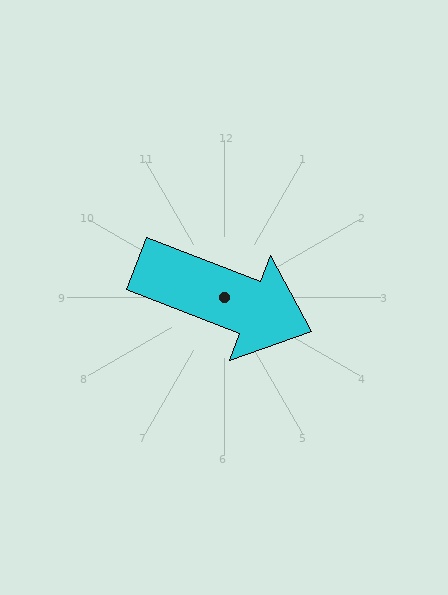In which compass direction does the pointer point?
East.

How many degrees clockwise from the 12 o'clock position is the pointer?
Approximately 111 degrees.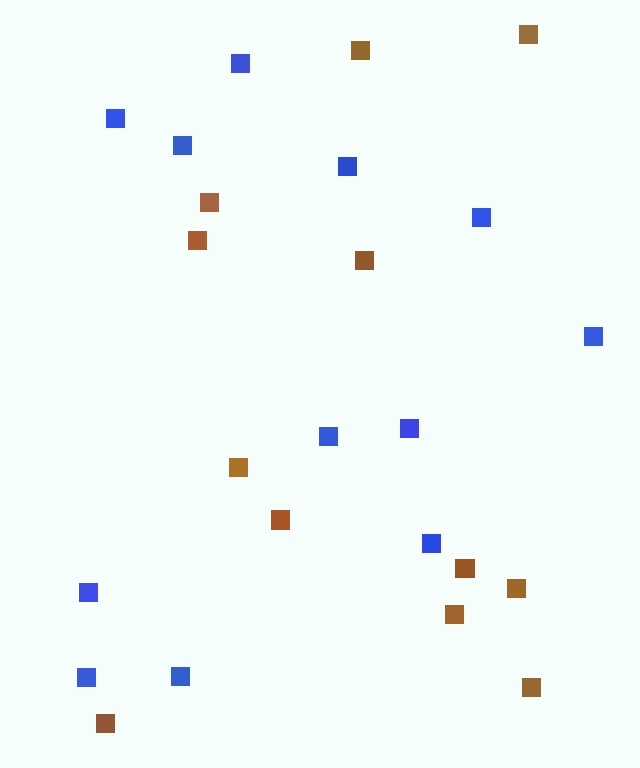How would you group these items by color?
There are 2 groups: one group of blue squares (12) and one group of brown squares (12).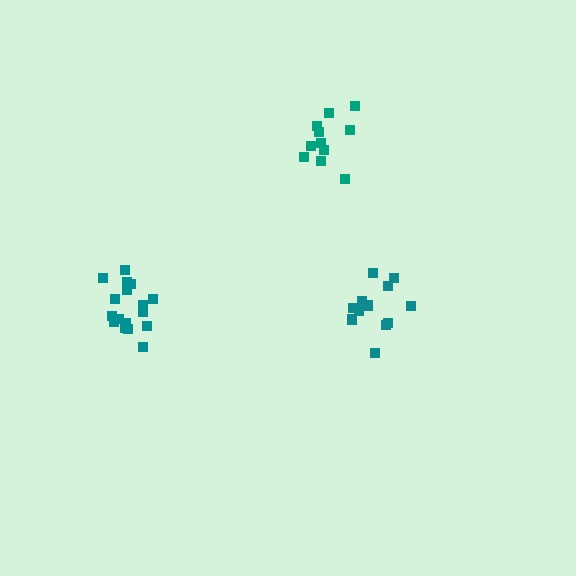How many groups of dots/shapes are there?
There are 3 groups.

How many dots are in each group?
Group 1: 17 dots, Group 2: 11 dots, Group 3: 13 dots (41 total).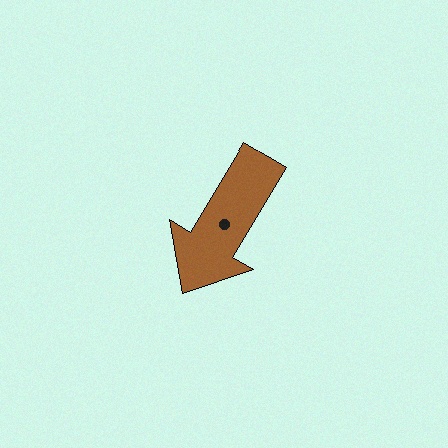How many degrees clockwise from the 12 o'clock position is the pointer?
Approximately 211 degrees.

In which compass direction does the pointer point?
Southwest.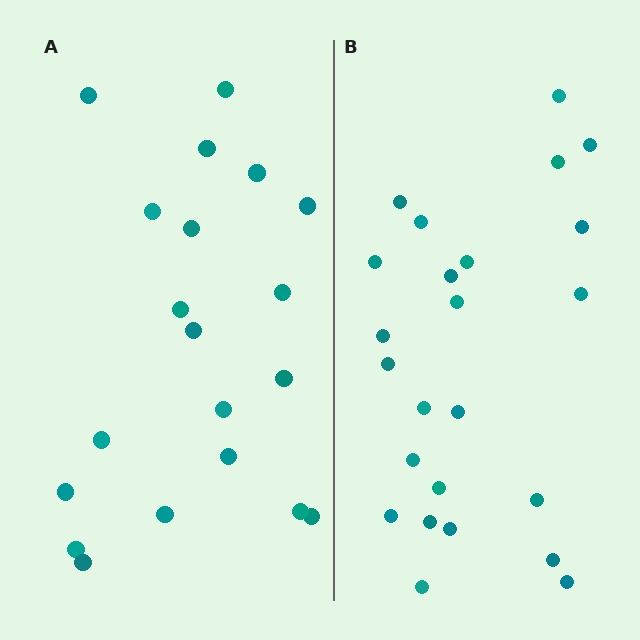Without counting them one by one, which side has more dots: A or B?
Region B (the right region) has more dots.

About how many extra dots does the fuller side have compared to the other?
Region B has about 4 more dots than region A.